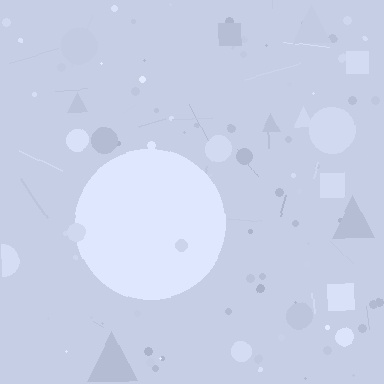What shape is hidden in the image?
A circle is hidden in the image.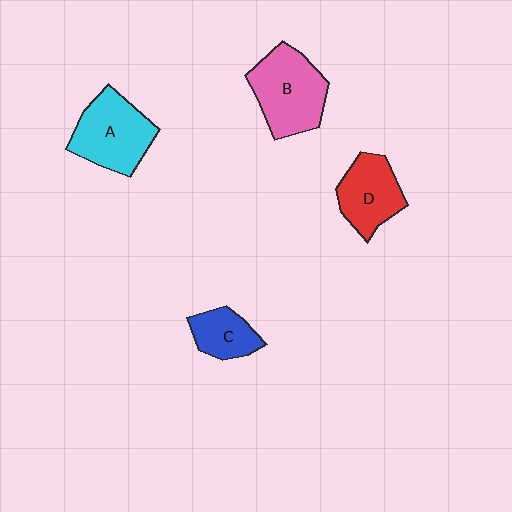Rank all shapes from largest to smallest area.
From largest to smallest: B (pink), A (cyan), D (red), C (blue).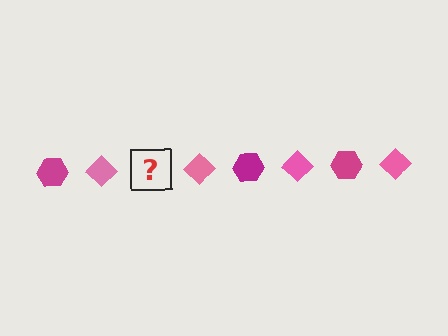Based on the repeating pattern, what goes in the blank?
The blank should be a magenta hexagon.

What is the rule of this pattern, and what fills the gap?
The rule is that the pattern alternates between magenta hexagon and pink diamond. The gap should be filled with a magenta hexagon.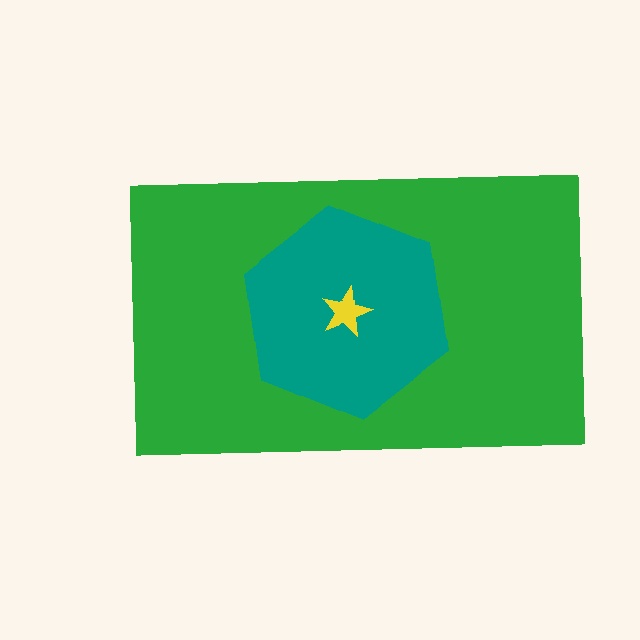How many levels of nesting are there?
3.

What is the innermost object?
The yellow star.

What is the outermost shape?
The green rectangle.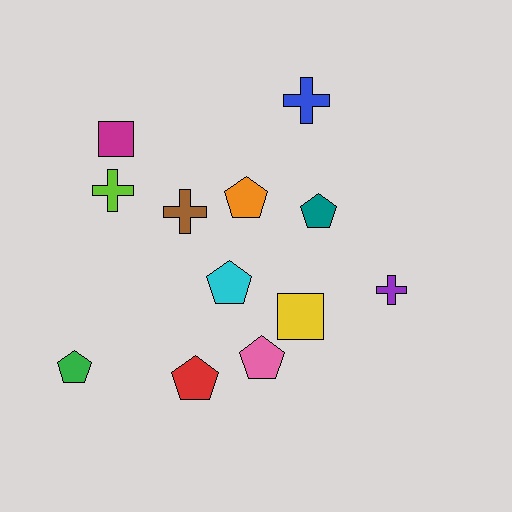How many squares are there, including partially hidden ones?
There are 2 squares.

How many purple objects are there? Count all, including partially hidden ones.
There is 1 purple object.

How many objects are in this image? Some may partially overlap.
There are 12 objects.